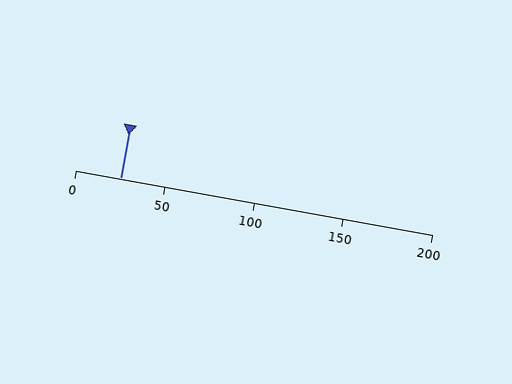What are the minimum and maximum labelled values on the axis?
The axis runs from 0 to 200.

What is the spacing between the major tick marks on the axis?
The major ticks are spaced 50 apart.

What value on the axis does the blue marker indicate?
The marker indicates approximately 25.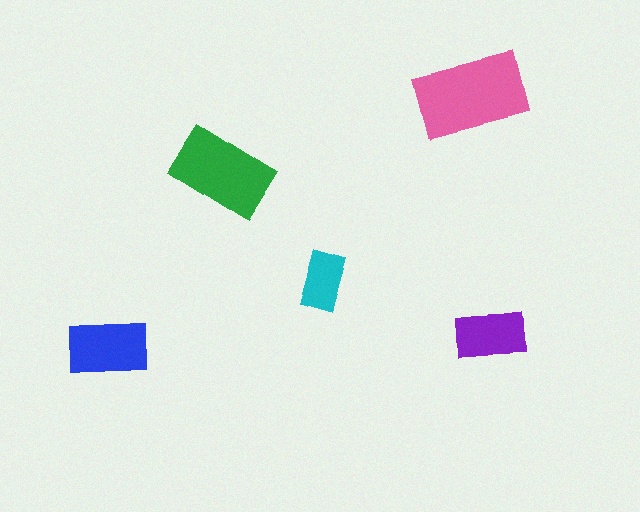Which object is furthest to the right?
The purple rectangle is rightmost.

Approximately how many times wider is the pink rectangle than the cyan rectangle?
About 2 times wider.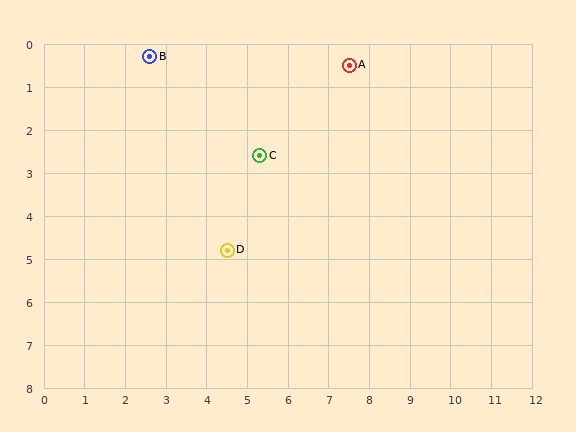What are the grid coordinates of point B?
Point B is at approximately (2.6, 0.3).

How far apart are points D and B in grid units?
Points D and B are about 4.9 grid units apart.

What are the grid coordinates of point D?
Point D is at approximately (4.5, 4.8).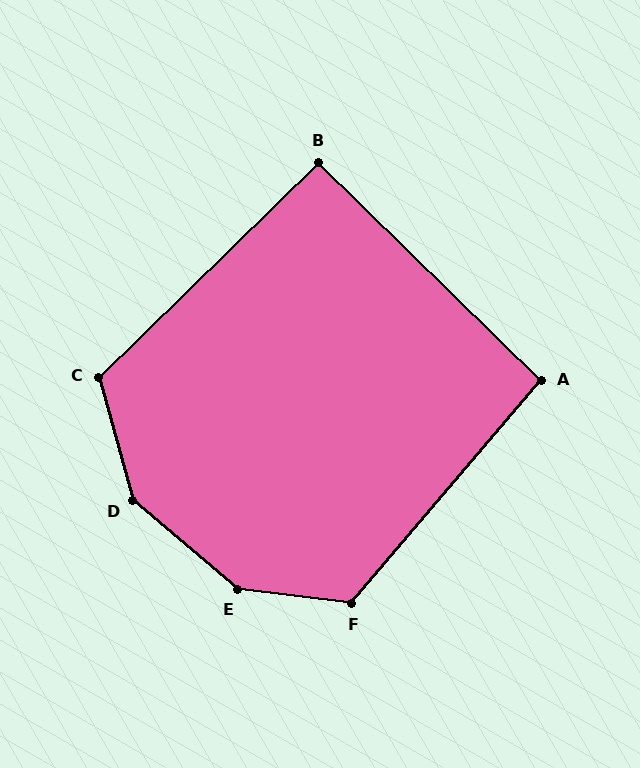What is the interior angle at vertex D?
Approximately 145 degrees (obtuse).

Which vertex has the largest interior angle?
E, at approximately 147 degrees.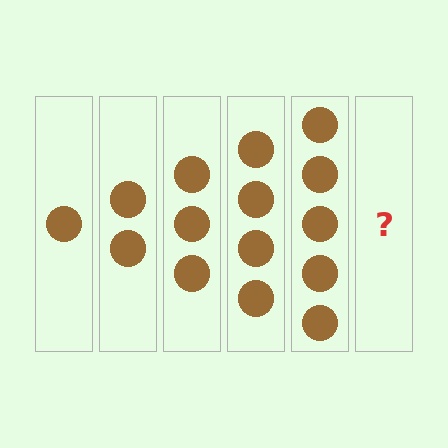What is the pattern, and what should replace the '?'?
The pattern is that each step adds one more circle. The '?' should be 6 circles.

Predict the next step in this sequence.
The next step is 6 circles.